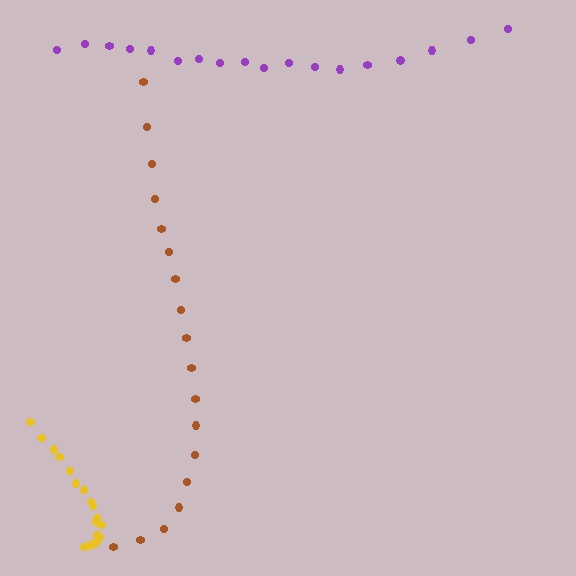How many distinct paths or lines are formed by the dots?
There are 3 distinct paths.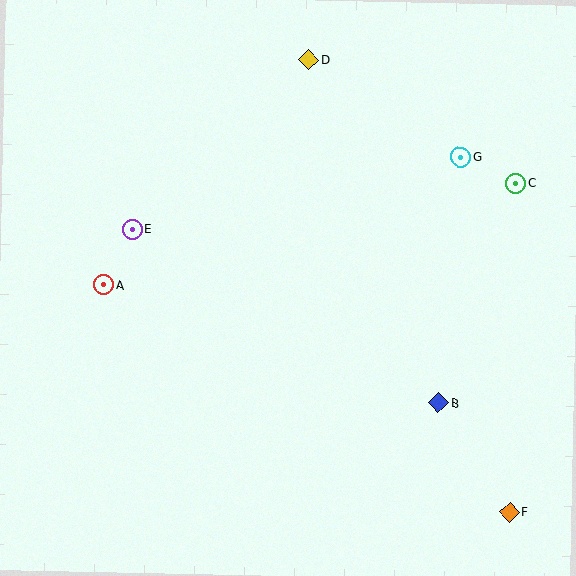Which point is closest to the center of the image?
Point E at (132, 229) is closest to the center.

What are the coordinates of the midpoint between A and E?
The midpoint between A and E is at (118, 257).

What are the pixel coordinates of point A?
Point A is at (104, 285).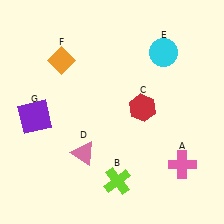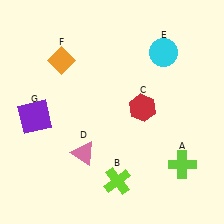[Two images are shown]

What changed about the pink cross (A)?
In Image 1, A is pink. In Image 2, it changed to lime.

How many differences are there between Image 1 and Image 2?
There is 1 difference between the two images.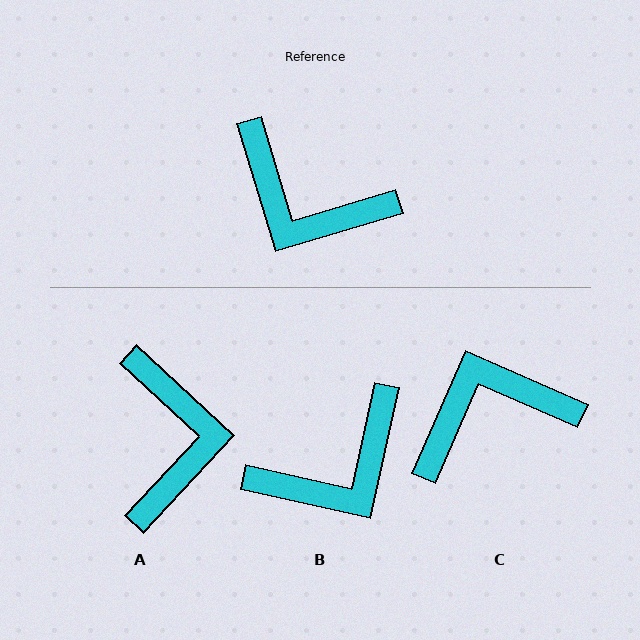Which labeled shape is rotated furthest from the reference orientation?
C, about 130 degrees away.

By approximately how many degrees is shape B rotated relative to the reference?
Approximately 61 degrees counter-clockwise.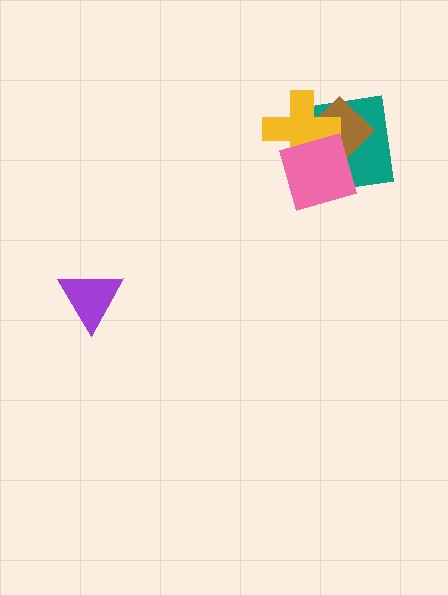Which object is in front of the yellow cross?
The pink diamond is in front of the yellow cross.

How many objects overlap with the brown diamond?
3 objects overlap with the brown diamond.